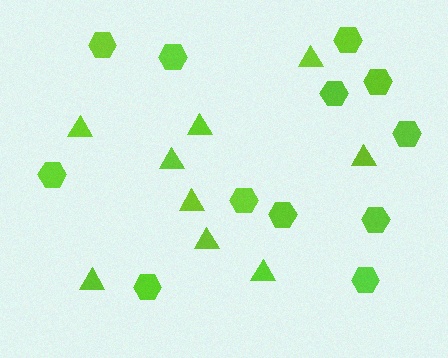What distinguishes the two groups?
There are 2 groups: one group of triangles (9) and one group of hexagons (12).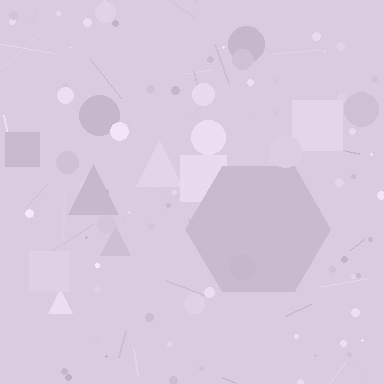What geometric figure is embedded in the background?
A hexagon is embedded in the background.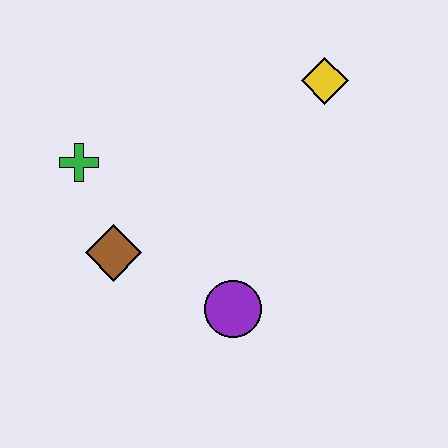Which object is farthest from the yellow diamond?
The brown diamond is farthest from the yellow diamond.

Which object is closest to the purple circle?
The brown diamond is closest to the purple circle.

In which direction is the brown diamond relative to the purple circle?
The brown diamond is to the left of the purple circle.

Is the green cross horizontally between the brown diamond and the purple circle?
No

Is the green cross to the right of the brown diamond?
No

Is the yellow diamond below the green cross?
No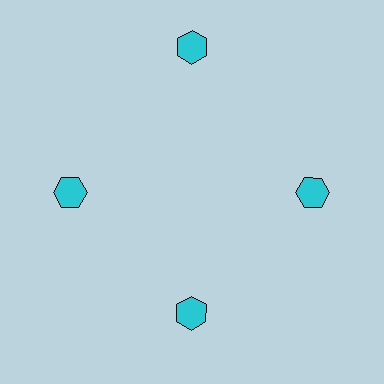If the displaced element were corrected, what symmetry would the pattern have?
It would have 4-fold rotational symmetry — the pattern would map onto itself every 90 degrees.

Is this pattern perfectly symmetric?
No. The 4 cyan hexagons are arranged in a ring, but one element near the 12 o'clock position is pushed outward from the center, breaking the 4-fold rotational symmetry.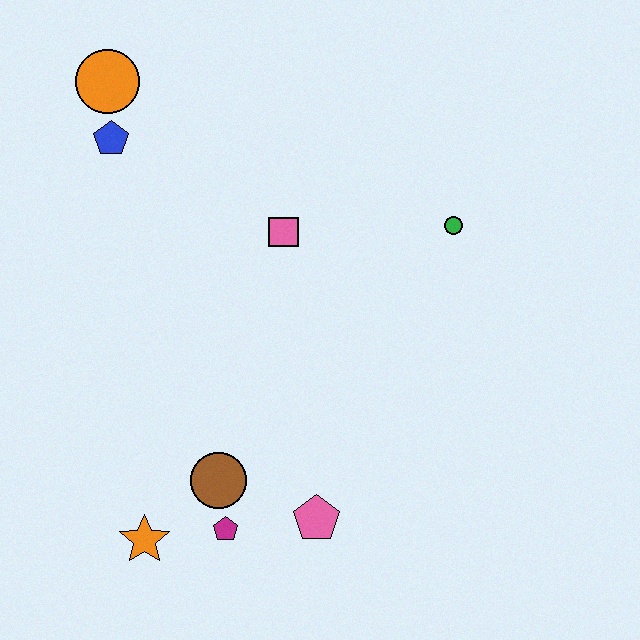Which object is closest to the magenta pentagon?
The brown circle is closest to the magenta pentagon.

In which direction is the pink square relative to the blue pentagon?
The pink square is to the right of the blue pentagon.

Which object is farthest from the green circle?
The orange star is farthest from the green circle.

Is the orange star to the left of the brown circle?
Yes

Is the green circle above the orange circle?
No